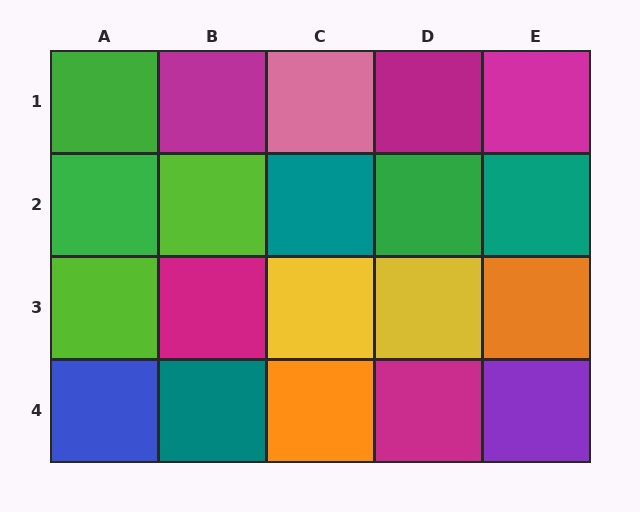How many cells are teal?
3 cells are teal.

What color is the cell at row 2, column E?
Teal.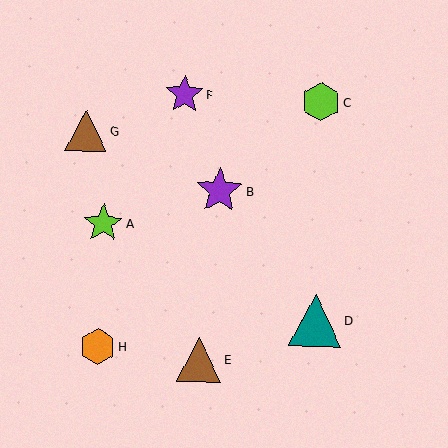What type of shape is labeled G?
Shape G is a brown triangle.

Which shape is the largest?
The teal triangle (labeled D) is the largest.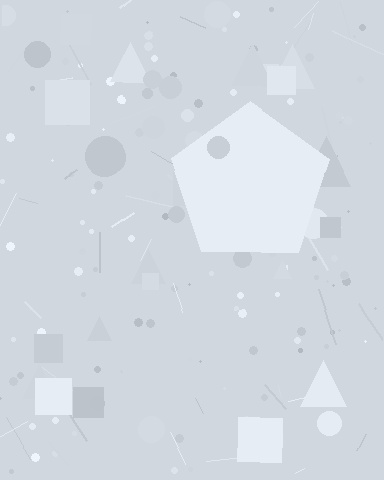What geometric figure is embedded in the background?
A pentagon is embedded in the background.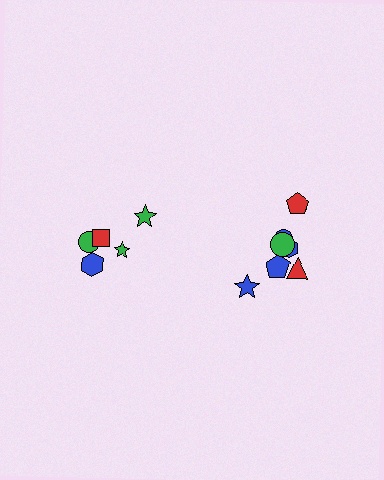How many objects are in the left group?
There are 5 objects.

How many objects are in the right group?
There are 7 objects.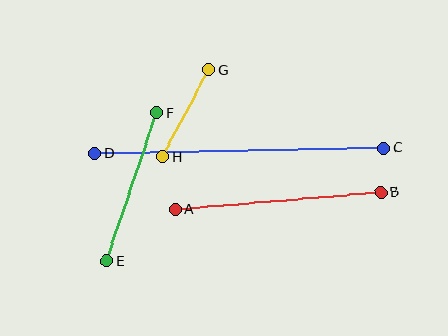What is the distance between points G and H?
The distance is approximately 99 pixels.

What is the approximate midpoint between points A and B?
The midpoint is at approximately (278, 201) pixels.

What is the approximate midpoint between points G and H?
The midpoint is at approximately (186, 114) pixels.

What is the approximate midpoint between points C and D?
The midpoint is at approximately (239, 151) pixels.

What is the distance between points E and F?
The distance is approximately 156 pixels.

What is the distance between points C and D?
The distance is approximately 289 pixels.